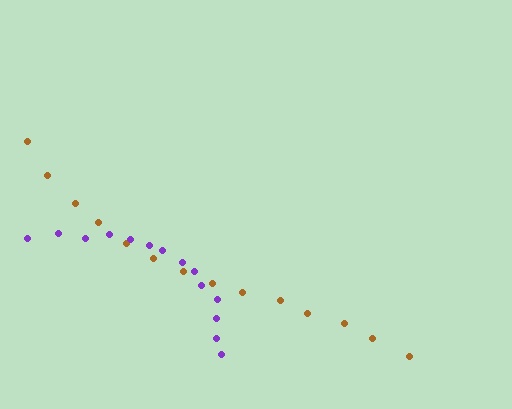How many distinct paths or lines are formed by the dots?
There are 2 distinct paths.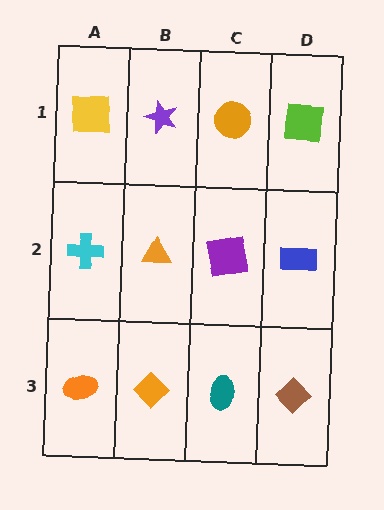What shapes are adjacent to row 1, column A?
A cyan cross (row 2, column A), a purple star (row 1, column B).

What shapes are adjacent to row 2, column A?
A yellow square (row 1, column A), an orange ellipse (row 3, column A), an orange triangle (row 2, column B).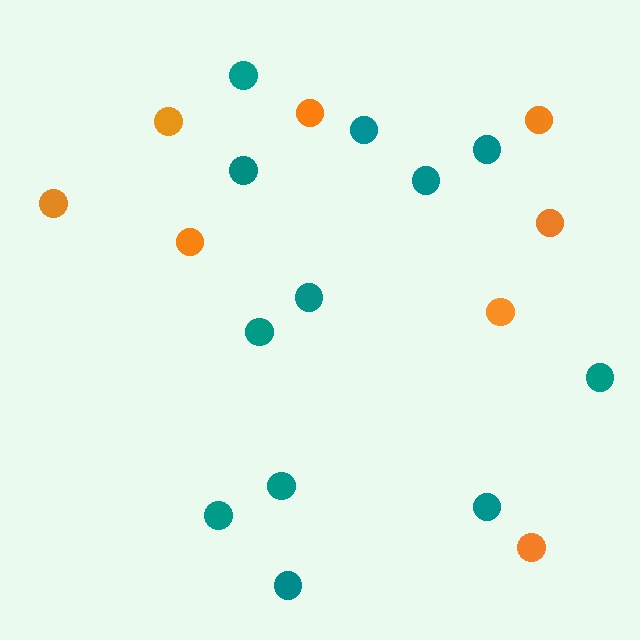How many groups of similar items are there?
There are 2 groups: one group of orange circles (8) and one group of teal circles (12).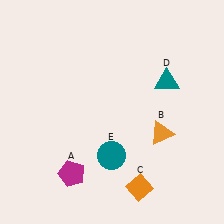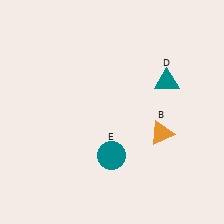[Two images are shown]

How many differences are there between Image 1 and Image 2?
There are 2 differences between the two images.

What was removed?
The magenta pentagon (A), the orange diamond (C) were removed in Image 2.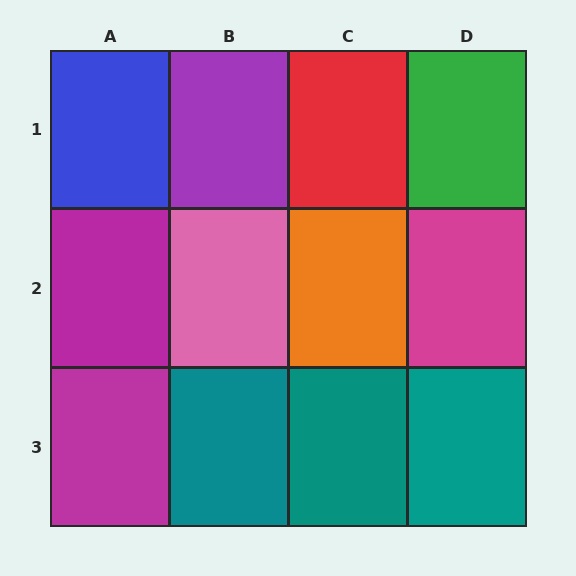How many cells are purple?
1 cell is purple.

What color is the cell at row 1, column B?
Purple.